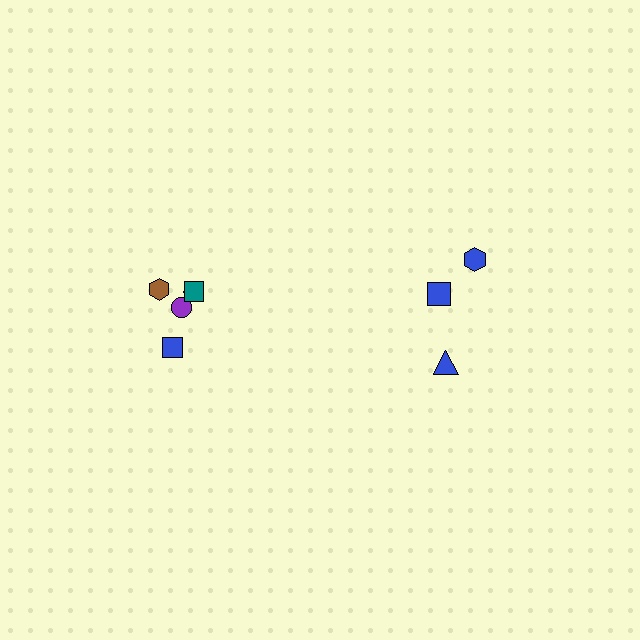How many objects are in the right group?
There are 4 objects.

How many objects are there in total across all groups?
There are 10 objects.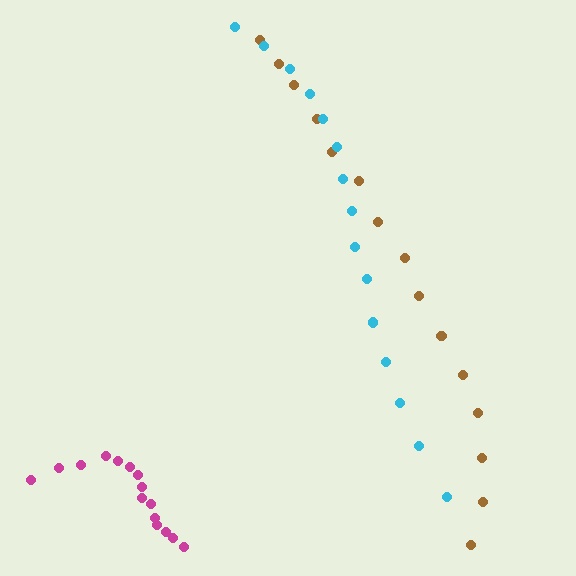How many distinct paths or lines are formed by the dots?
There are 3 distinct paths.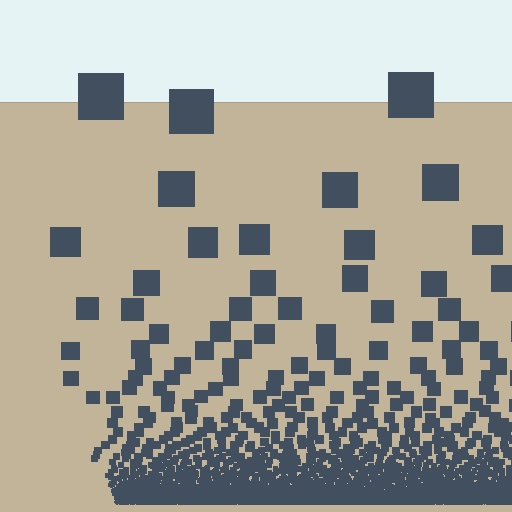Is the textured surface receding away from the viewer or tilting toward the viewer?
The surface appears to tilt toward the viewer. Texture elements get larger and sparser toward the top.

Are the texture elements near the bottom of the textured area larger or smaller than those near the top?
Smaller. The gradient is inverted — elements near the bottom are smaller and denser.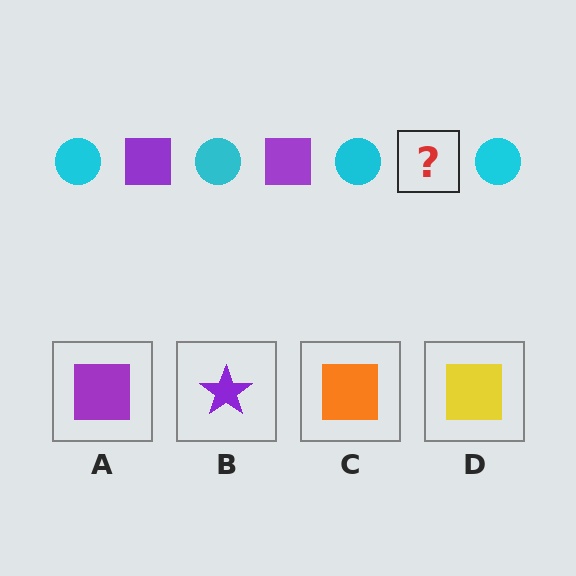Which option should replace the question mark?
Option A.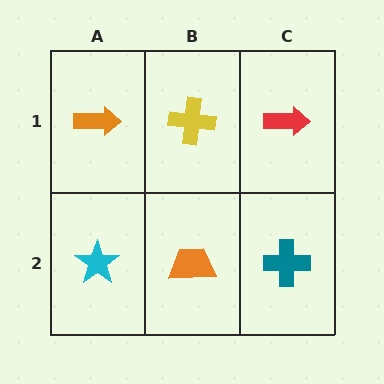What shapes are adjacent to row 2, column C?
A red arrow (row 1, column C), an orange trapezoid (row 2, column B).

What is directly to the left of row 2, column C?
An orange trapezoid.